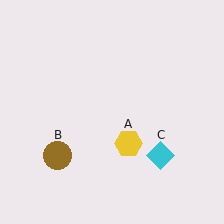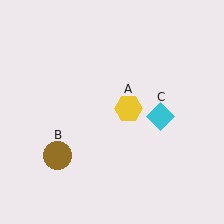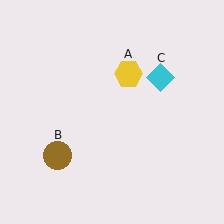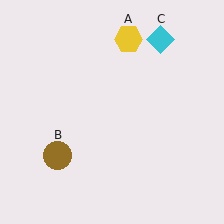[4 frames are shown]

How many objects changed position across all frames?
2 objects changed position: yellow hexagon (object A), cyan diamond (object C).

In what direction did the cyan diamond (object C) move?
The cyan diamond (object C) moved up.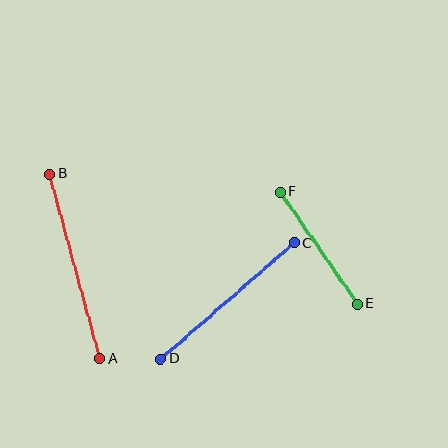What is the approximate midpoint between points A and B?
The midpoint is at approximately (75, 267) pixels.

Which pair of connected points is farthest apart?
Points A and B are farthest apart.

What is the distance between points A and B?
The distance is approximately 191 pixels.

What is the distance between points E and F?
The distance is approximately 136 pixels.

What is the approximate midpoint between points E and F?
The midpoint is at approximately (319, 248) pixels.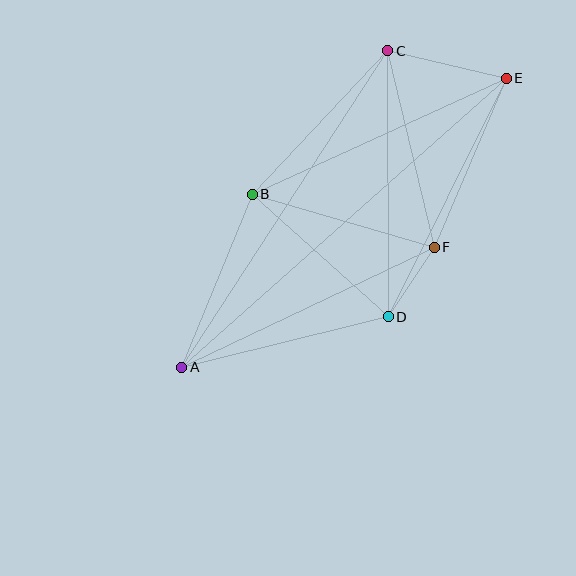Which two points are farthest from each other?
Points A and E are farthest from each other.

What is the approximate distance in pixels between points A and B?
The distance between A and B is approximately 187 pixels.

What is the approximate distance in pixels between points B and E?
The distance between B and E is approximately 279 pixels.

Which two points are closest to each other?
Points D and F are closest to each other.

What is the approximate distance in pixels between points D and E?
The distance between D and E is approximately 266 pixels.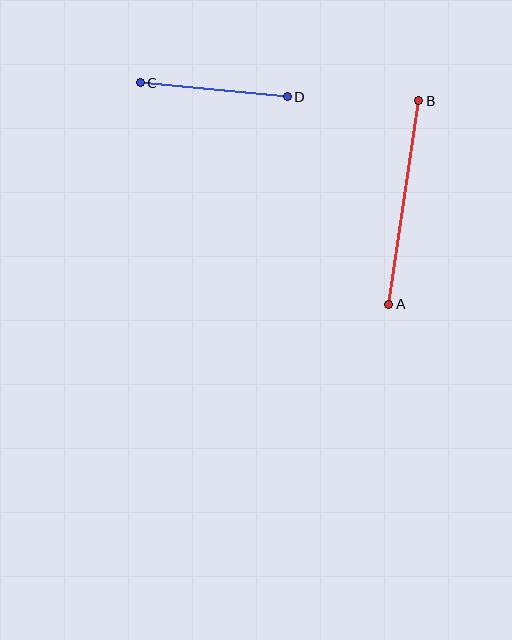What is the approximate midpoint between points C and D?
The midpoint is at approximately (214, 90) pixels.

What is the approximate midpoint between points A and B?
The midpoint is at approximately (404, 203) pixels.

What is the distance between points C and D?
The distance is approximately 148 pixels.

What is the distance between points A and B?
The distance is approximately 206 pixels.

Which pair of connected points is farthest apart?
Points A and B are farthest apart.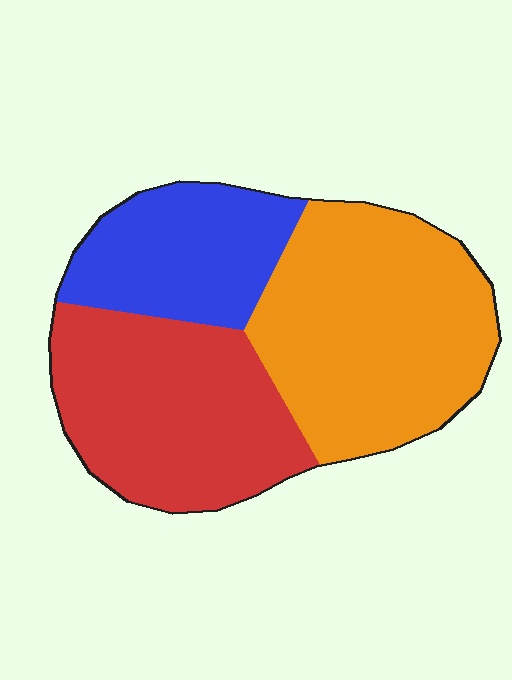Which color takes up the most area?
Orange, at roughly 40%.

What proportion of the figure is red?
Red takes up about one third (1/3) of the figure.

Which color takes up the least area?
Blue, at roughly 20%.